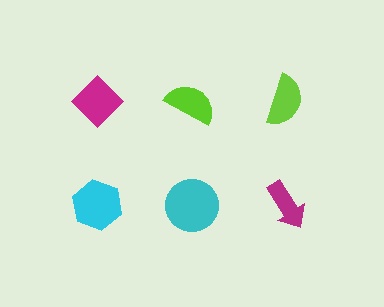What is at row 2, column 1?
A cyan hexagon.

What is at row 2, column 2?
A cyan circle.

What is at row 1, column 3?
A lime semicircle.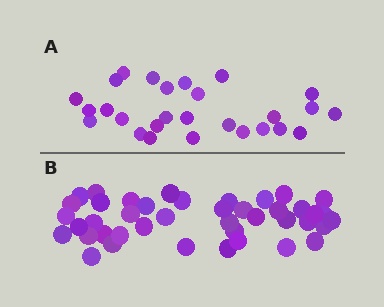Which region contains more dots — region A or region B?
Region B (the bottom region) has more dots.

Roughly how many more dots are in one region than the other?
Region B has approximately 15 more dots than region A.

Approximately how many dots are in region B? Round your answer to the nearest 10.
About 40 dots. (The exact count is 42, which rounds to 40.)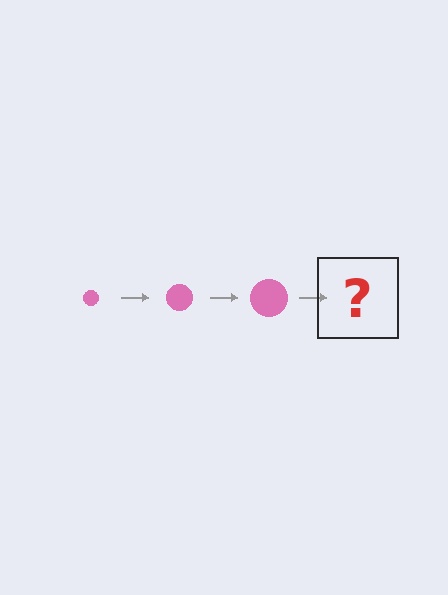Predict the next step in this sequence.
The next step is a pink circle, larger than the previous one.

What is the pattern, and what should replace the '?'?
The pattern is that the circle gets progressively larger each step. The '?' should be a pink circle, larger than the previous one.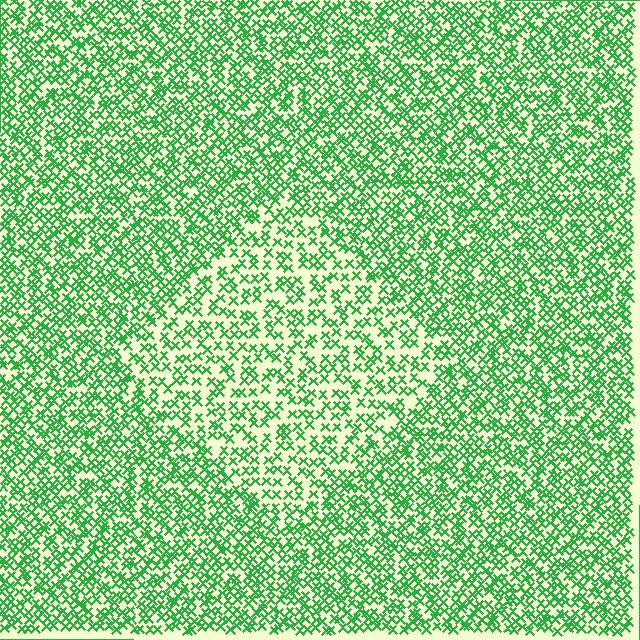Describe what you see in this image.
The image contains small green elements arranged at two different densities. A diamond-shaped region is visible where the elements are less densely packed than the surrounding area.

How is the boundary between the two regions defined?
The boundary is defined by a change in element density (approximately 1.7x ratio). All elements are the same color, size, and shape.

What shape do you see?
I see a diamond.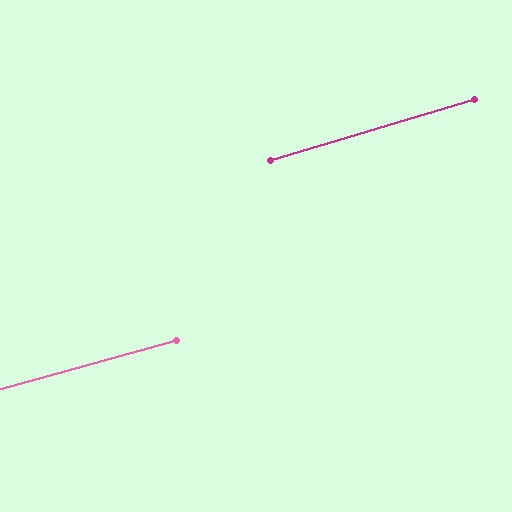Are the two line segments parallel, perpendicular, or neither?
Parallel — their directions differ by only 1.2°.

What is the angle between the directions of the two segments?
Approximately 1 degree.